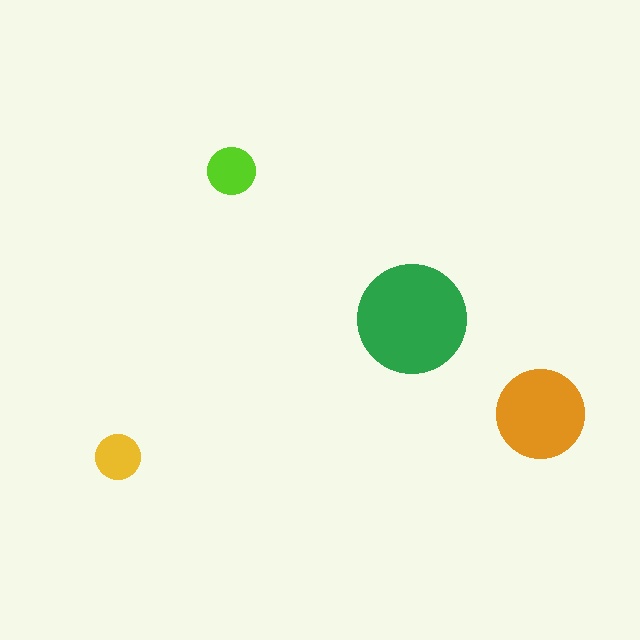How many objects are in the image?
There are 4 objects in the image.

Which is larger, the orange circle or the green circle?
The green one.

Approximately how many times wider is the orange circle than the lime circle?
About 2 times wider.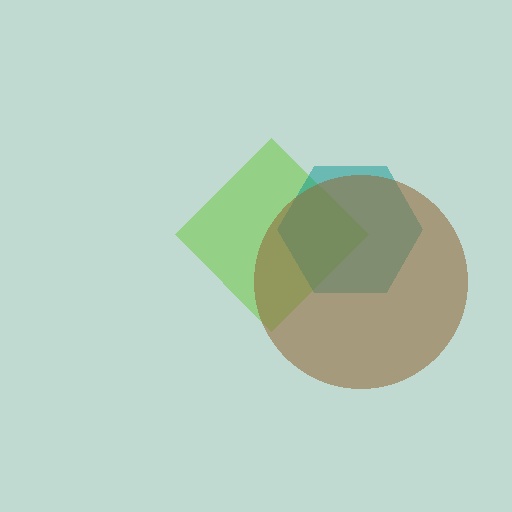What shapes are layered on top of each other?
The layered shapes are: a lime diamond, a teal hexagon, a brown circle.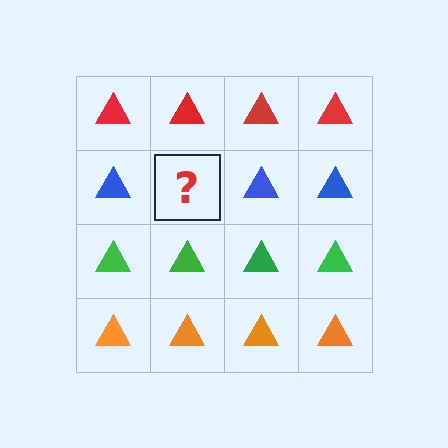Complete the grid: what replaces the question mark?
The question mark should be replaced with a blue triangle.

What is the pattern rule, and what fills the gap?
The rule is that each row has a consistent color. The gap should be filled with a blue triangle.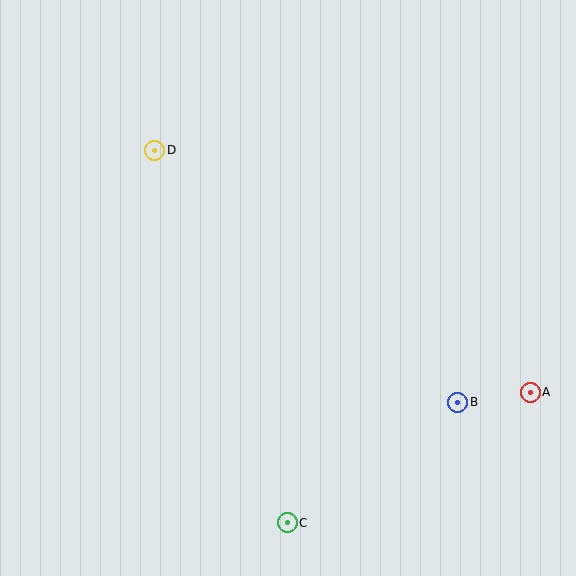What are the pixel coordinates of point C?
Point C is at (287, 523).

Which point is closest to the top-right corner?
Point A is closest to the top-right corner.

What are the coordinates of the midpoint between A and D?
The midpoint between A and D is at (342, 271).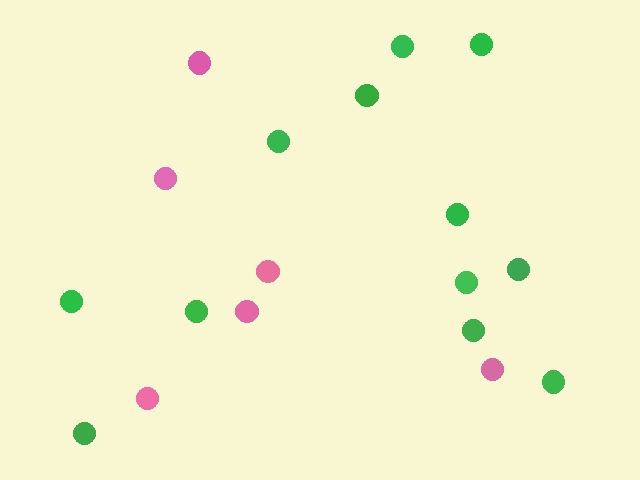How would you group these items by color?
There are 2 groups: one group of pink circles (6) and one group of green circles (12).